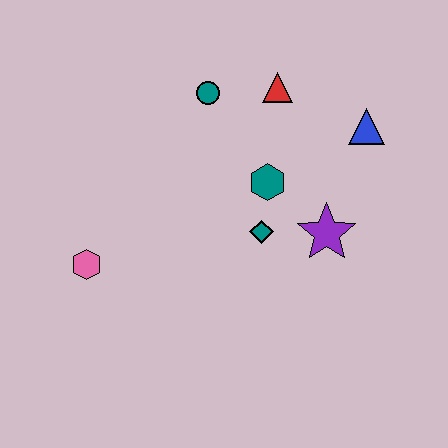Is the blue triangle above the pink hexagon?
Yes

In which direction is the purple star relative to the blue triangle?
The purple star is below the blue triangle.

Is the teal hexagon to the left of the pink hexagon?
No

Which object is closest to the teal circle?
The red triangle is closest to the teal circle.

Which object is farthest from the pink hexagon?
The blue triangle is farthest from the pink hexagon.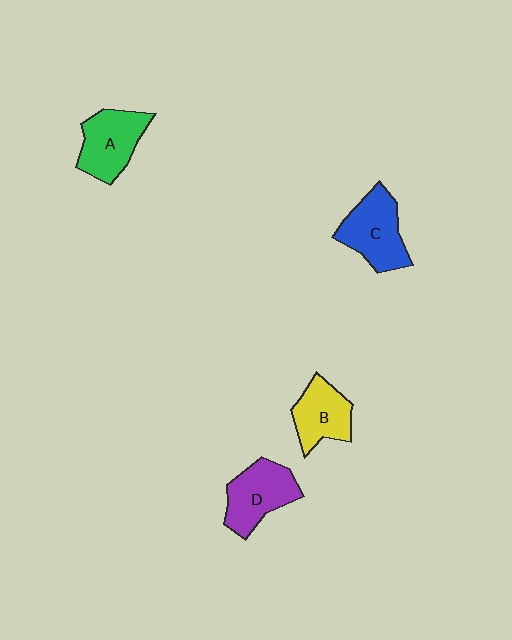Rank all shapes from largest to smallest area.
From largest to smallest: C (blue), D (purple), A (green), B (yellow).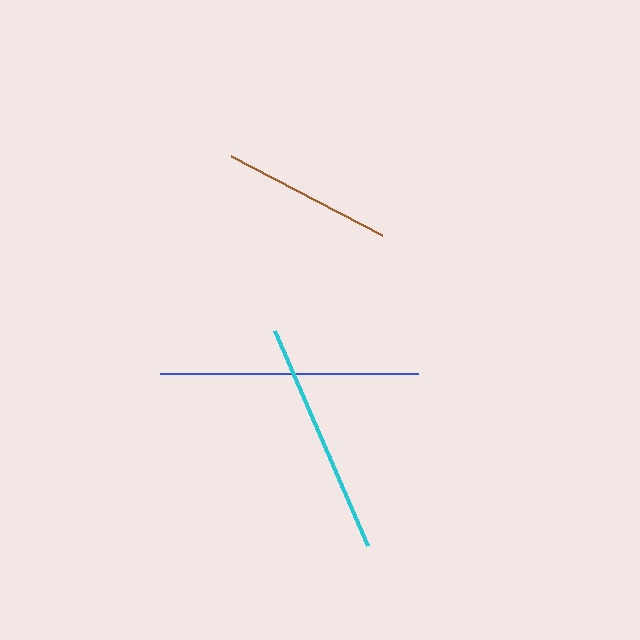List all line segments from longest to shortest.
From longest to shortest: blue, cyan, brown.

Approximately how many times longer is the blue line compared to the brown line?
The blue line is approximately 1.5 times the length of the brown line.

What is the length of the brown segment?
The brown segment is approximately 170 pixels long.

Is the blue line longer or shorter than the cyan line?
The blue line is longer than the cyan line.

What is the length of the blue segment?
The blue segment is approximately 258 pixels long.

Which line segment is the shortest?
The brown line is the shortest at approximately 170 pixels.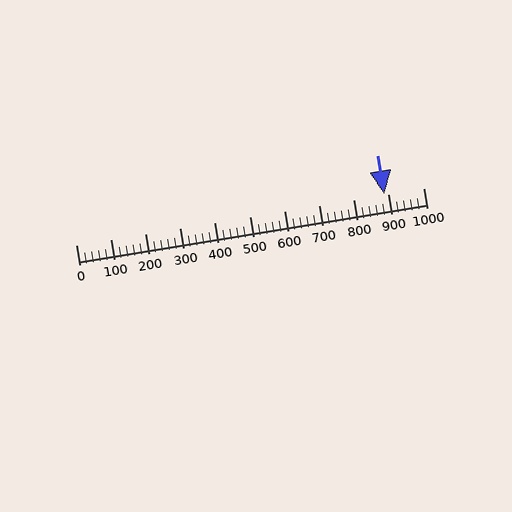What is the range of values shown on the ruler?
The ruler shows values from 0 to 1000.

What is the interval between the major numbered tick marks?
The major tick marks are spaced 100 units apart.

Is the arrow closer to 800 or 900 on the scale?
The arrow is closer to 900.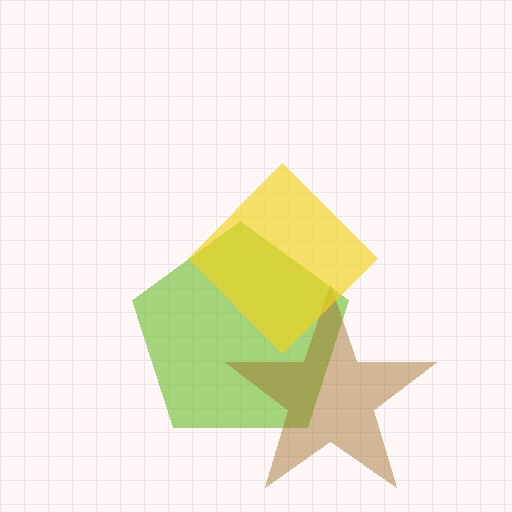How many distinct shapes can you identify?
There are 3 distinct shapes: a lime pentagon, a brown star, a yellow diamond.